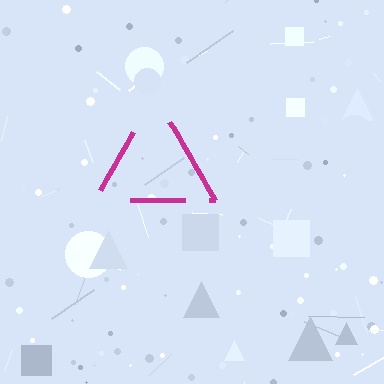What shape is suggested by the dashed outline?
The dashed outline suggests a triangle.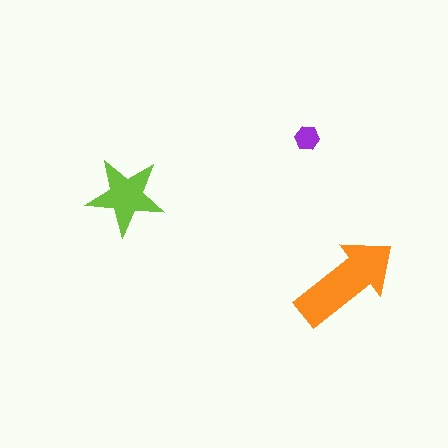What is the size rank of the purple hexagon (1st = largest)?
3rd.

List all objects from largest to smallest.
The orange arrow, the lime star, the purple hexagon.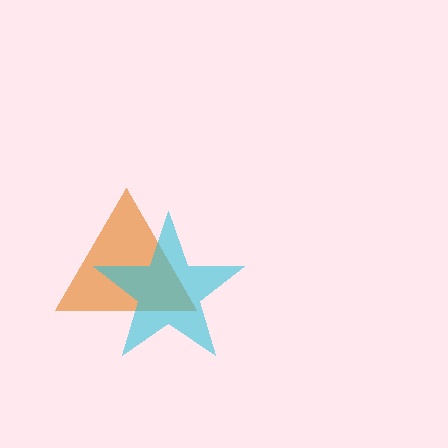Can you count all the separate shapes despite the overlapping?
Yes, there are 2 separate shapes.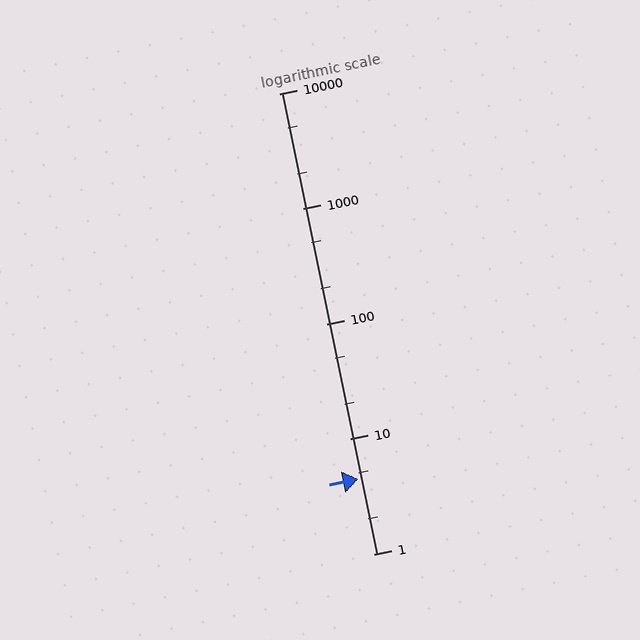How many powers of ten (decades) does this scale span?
The scale spans 4 decades, from 1 to 10000.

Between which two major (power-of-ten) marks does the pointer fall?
The pointer is between 1 and 10.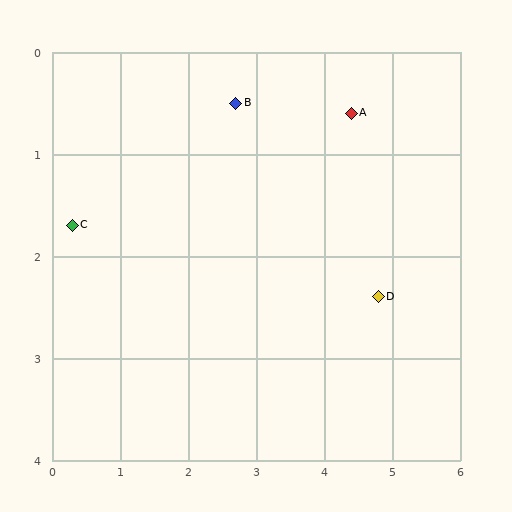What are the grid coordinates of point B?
Point B is at approximately (2.7, 0.5).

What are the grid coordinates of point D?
Point D is at approximately (4.8, 2.4).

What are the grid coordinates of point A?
Point A is at approximately (4.4, 0.6).